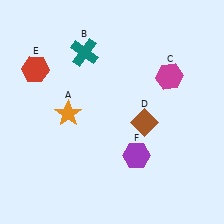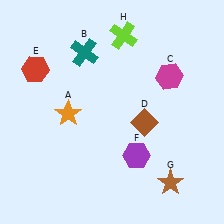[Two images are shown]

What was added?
A brown star (G), a lime cross (H) were added in Image 2.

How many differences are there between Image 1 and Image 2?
There are 2 differences between the two images.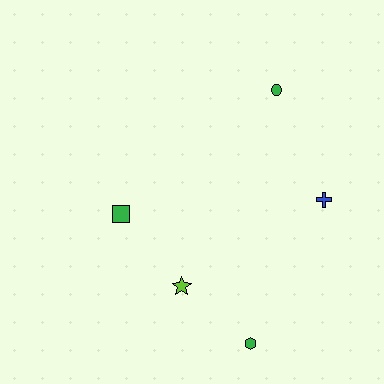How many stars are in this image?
There is 1 star.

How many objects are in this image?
There are 5 objects.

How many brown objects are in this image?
There are no brown objects.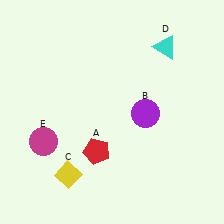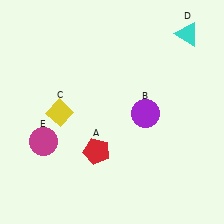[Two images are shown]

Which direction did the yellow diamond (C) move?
The yellow diamond (C) moved up.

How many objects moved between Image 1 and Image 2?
2 objects moved between the two images.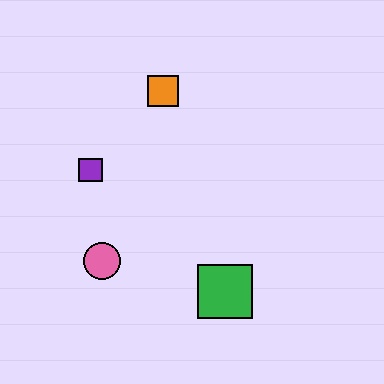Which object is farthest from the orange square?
The green square is farthest from the orange square.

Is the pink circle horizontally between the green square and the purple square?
Yes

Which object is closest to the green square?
The pink circle is closest to the green square.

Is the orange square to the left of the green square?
Yes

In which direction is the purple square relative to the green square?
The purple square is to the left of the green square.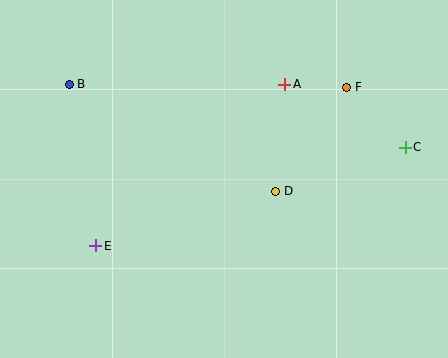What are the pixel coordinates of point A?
Point A is at (285, 84).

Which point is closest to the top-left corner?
Point B is closest to the top-left corner.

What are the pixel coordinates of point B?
Point B is at (69, 84).